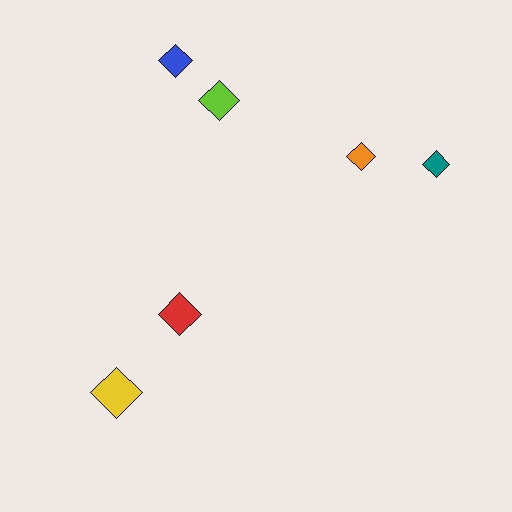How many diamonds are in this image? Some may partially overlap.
There are 6 diamonds.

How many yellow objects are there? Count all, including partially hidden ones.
There is 1 yellow object.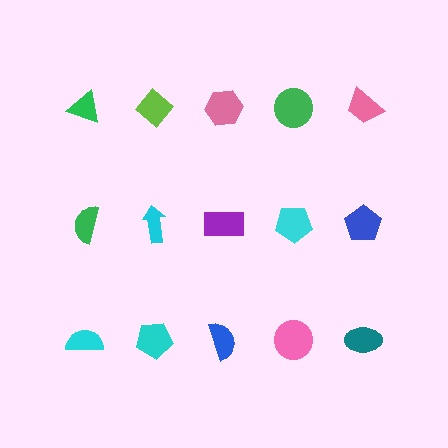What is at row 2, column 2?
A cyan arrow.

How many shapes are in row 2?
5 shapes.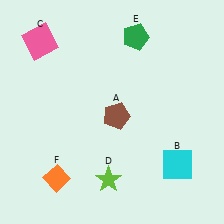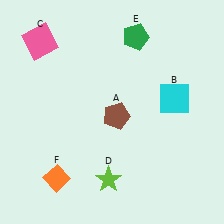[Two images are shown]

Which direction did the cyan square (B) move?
The cyan square (B) moved up.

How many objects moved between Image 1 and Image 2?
1 object moved between the two images.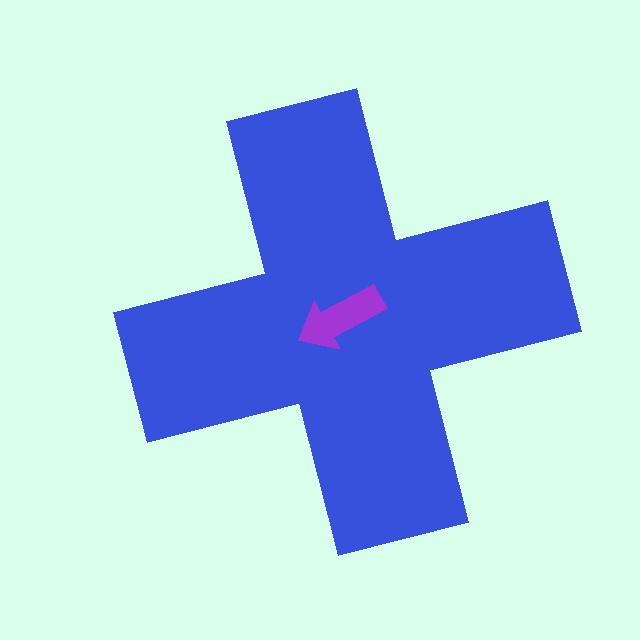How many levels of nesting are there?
2.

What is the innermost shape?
The purple arrow.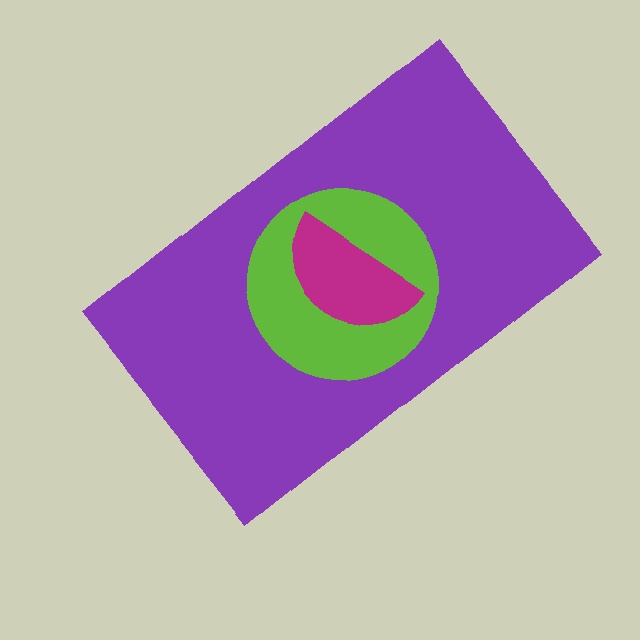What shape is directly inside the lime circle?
The magenta semicircle.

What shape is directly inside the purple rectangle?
The lime circle.